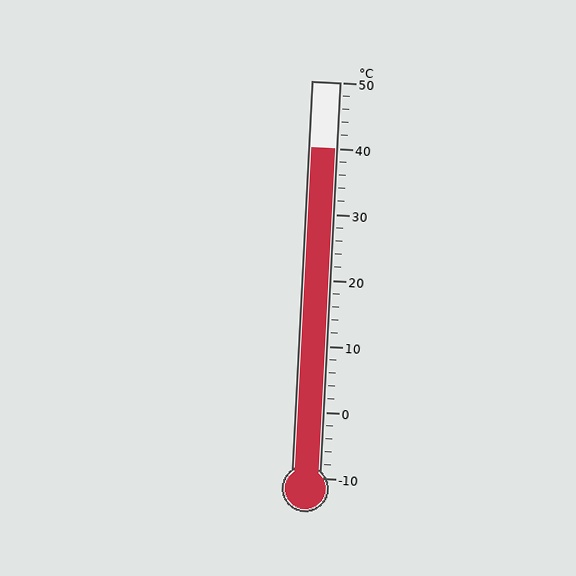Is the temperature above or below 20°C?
The temperature is above 20°C.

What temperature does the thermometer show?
The thermometer shows approximately 40°C.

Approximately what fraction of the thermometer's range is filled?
The thermometer is filled to approximately 85% of its range.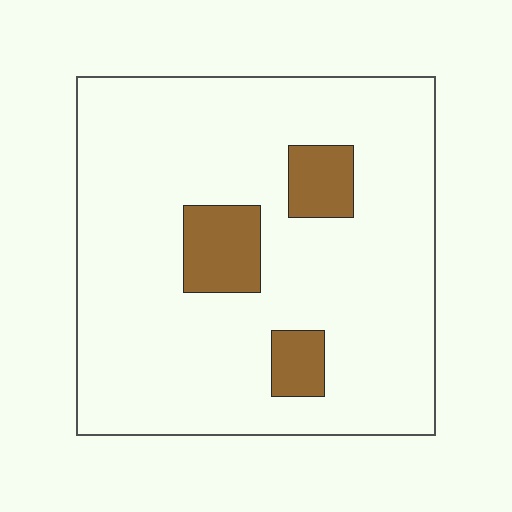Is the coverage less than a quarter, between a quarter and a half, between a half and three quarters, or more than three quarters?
Less than a quarter.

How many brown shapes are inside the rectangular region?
3.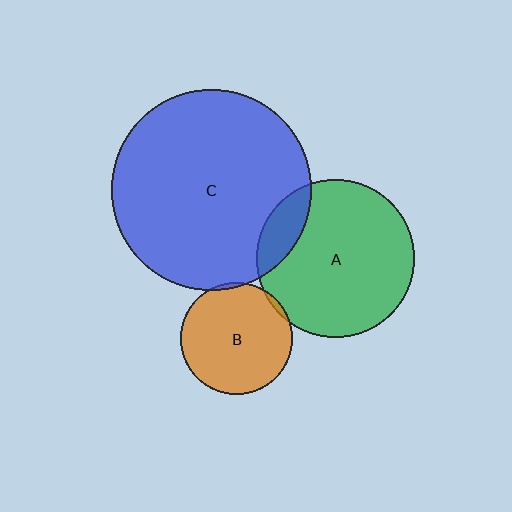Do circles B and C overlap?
Yes.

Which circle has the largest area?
Circle C (blue).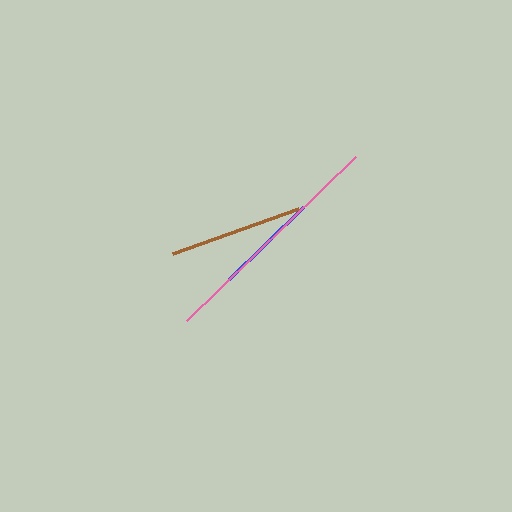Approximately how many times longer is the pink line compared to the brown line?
The pink line is approximately 1.8 times the length of the brown line.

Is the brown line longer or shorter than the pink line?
The pink line is longer than the brown line.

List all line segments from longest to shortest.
From longest to shortest: pink, brown, blue.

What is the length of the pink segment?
The pink segment is approximately 235 pixels long.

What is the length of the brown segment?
The brown segment is approximately 134 pixels long.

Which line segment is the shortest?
The blue line is the shortest at approximately 103 pixels.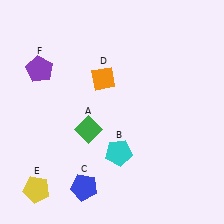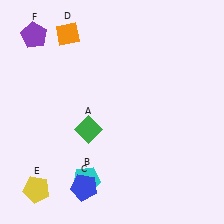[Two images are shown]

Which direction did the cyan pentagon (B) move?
The cyan pentagon (B) moved left.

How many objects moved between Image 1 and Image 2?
3 objects moved between the two images.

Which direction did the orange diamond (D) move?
The orange diamond (D) moved up.